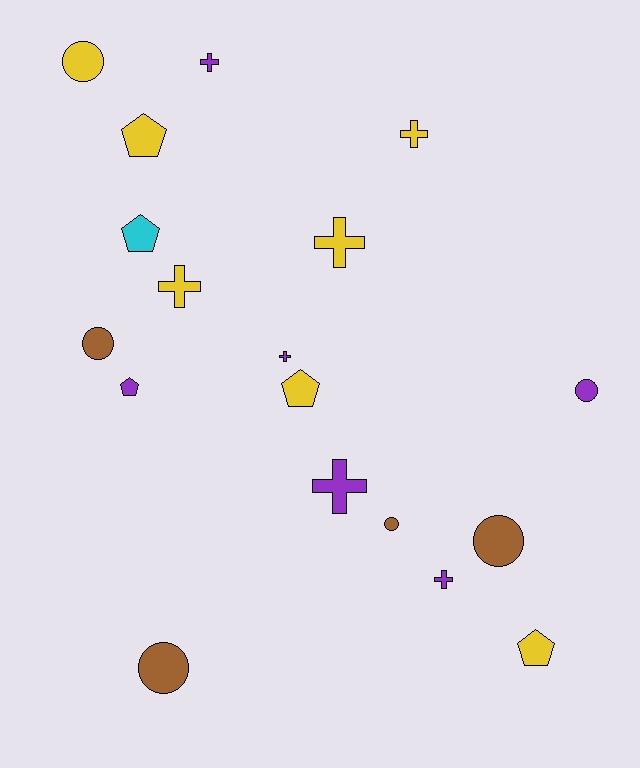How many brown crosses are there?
There are no brown crosses.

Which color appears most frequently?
Yellow, with 7 objects.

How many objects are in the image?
There are 18 objects.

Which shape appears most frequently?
Cross, with 7 objects.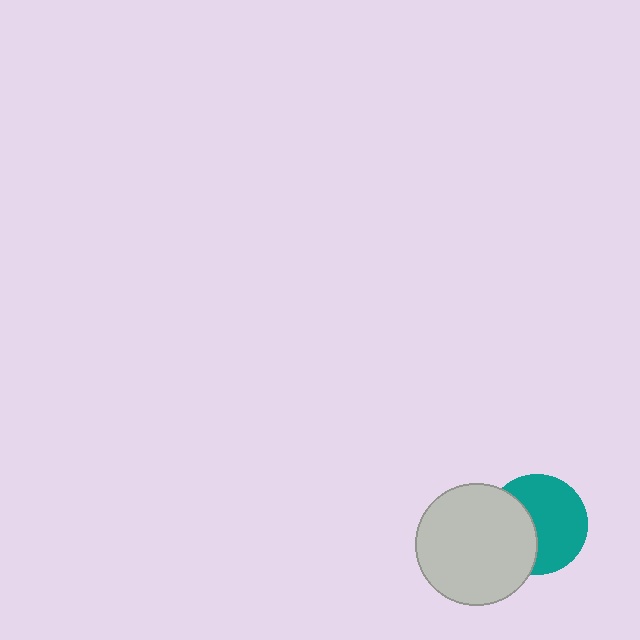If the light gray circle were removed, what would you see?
You would see the complete teal circle.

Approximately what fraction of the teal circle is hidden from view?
Roughly 39% of the teal circle is hidden behind the light gray circle.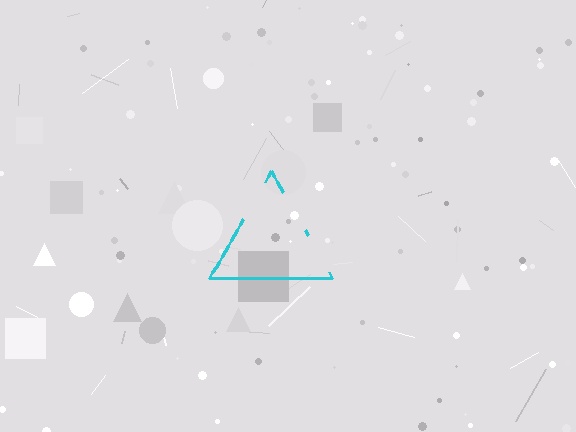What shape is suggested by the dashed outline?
The dashed outline suggests a triangle.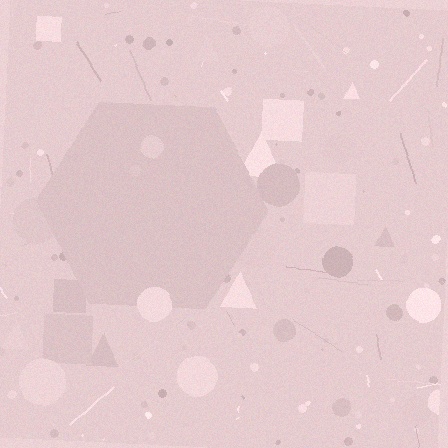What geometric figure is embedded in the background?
A hexagon is embedded in the background.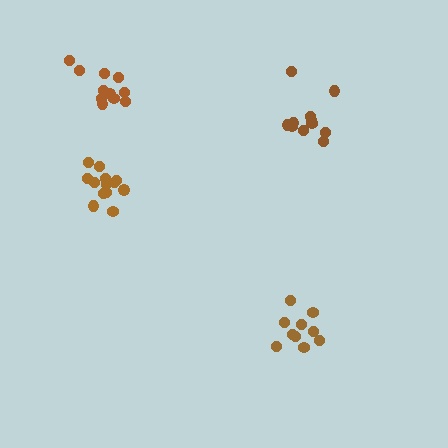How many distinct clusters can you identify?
There are 4 distinct clusters.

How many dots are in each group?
Group 1: 14 dots, Group 2: 10 dots, Group 3: 11 dots, Group 4: 11 dots (46 total).